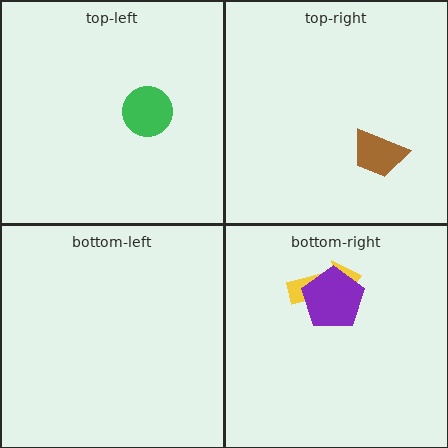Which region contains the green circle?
The top-left region.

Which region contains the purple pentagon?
The bottom-right region.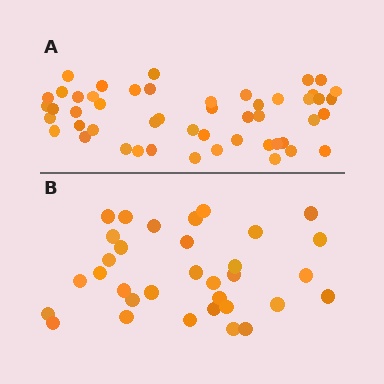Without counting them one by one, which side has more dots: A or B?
Region A (the top region) has more dots.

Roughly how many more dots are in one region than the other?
Region A has approximately 15 more dots than region B.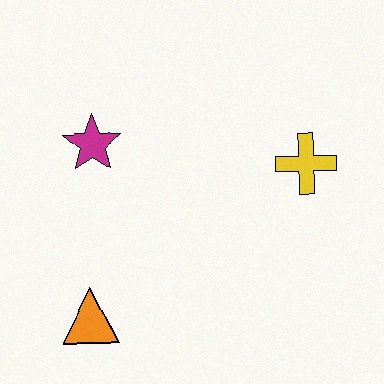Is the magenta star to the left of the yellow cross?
Yes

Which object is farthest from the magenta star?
The yellow cross is farthest from the magenta star.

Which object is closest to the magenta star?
The orange triangle is closest to the magenta star.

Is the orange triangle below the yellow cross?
Yes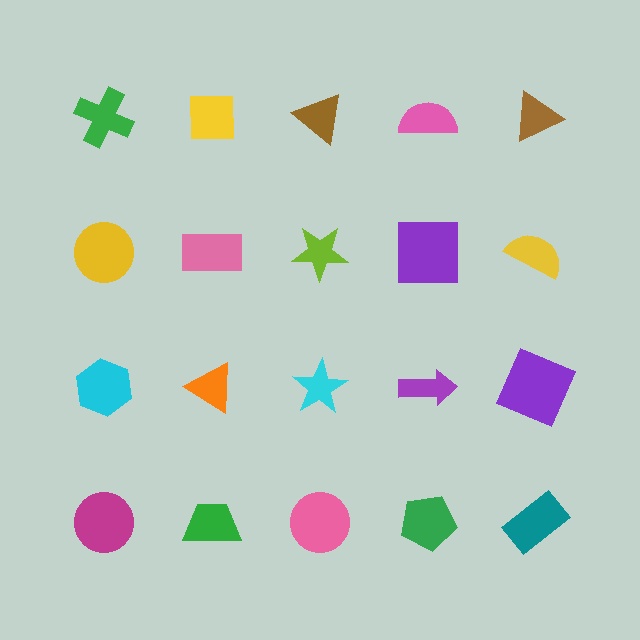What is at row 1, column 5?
A brown triangle.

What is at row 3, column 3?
A cyan star.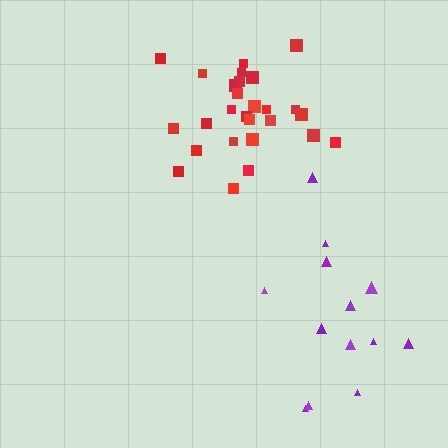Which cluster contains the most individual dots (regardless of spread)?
Red (27).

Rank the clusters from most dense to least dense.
red, purple.